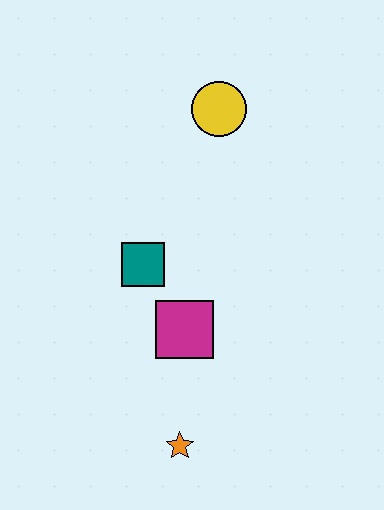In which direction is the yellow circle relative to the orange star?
The yellow circle is above the orange star.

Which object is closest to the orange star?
The magenta square is closest to the orange star.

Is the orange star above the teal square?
No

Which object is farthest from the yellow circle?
The orange star is farthest from the yellow circle.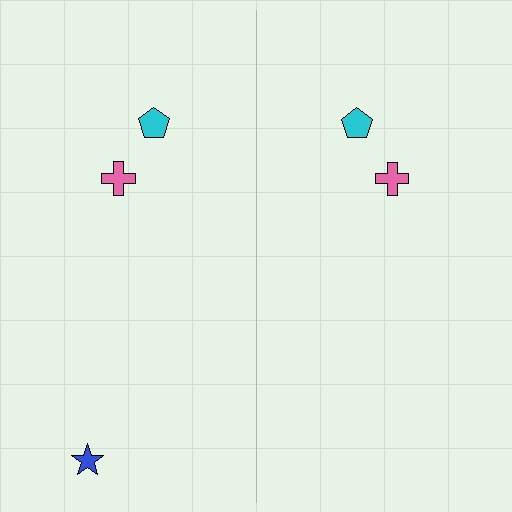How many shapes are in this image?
There are 5 shapes in this image.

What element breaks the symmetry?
A blue star is missing from the right side.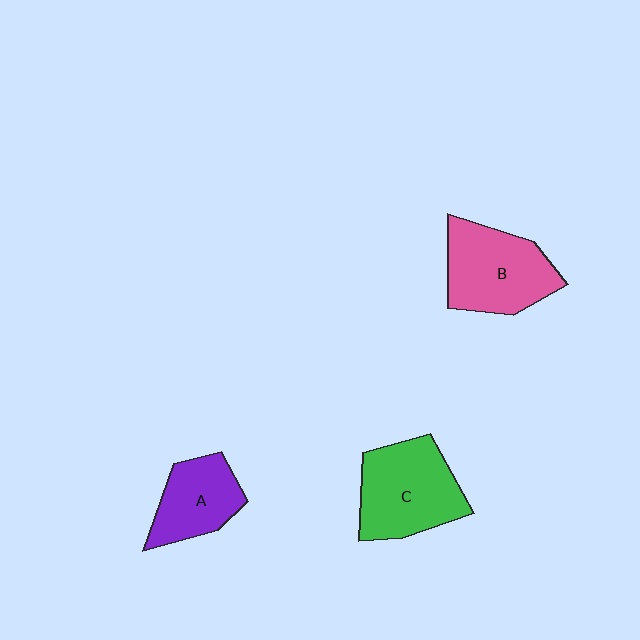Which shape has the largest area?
Shape C (green).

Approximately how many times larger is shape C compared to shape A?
Approximately 1.4 times.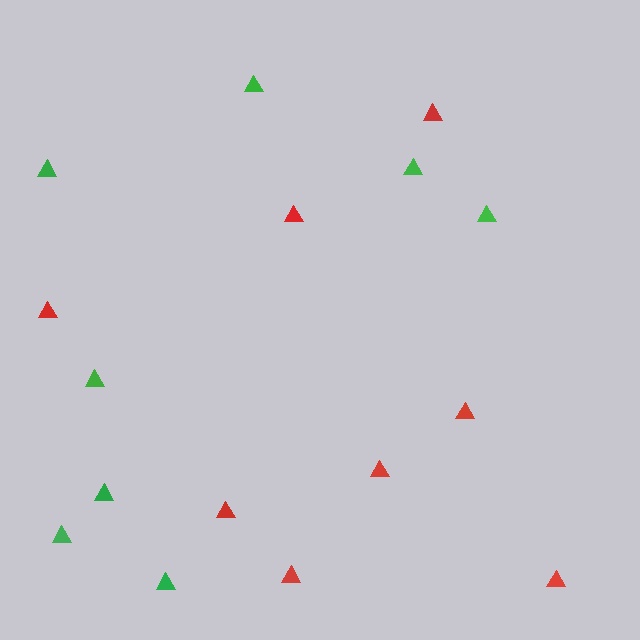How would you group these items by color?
There are 2 groups: one group of red triangles (8) and one group of green triangles (8).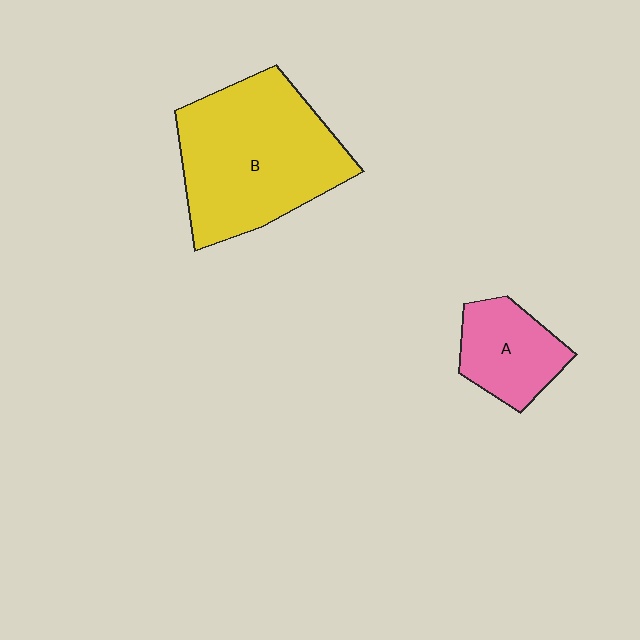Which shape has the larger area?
Shape B (yellow).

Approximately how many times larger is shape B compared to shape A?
Approximately 2.4 times.